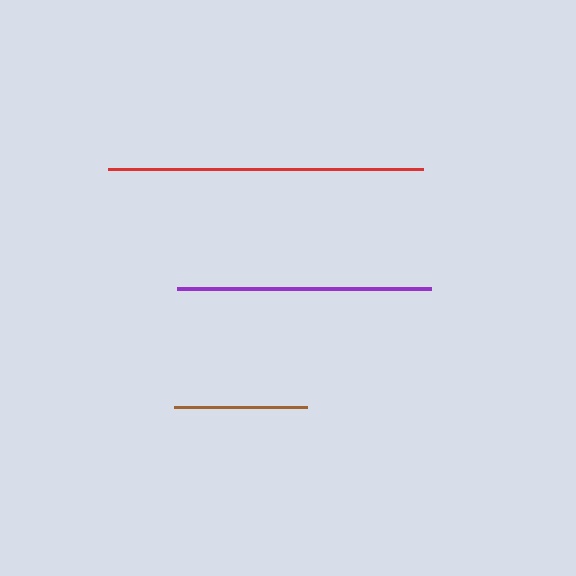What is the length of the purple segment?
The purple segment is approximately 255 pixels long.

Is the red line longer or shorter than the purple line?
The red line is longer than the purple line.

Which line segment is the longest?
The red line is the longest at approximately 315 pixels.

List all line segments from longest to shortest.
From longest to shortest: red, purple, brown.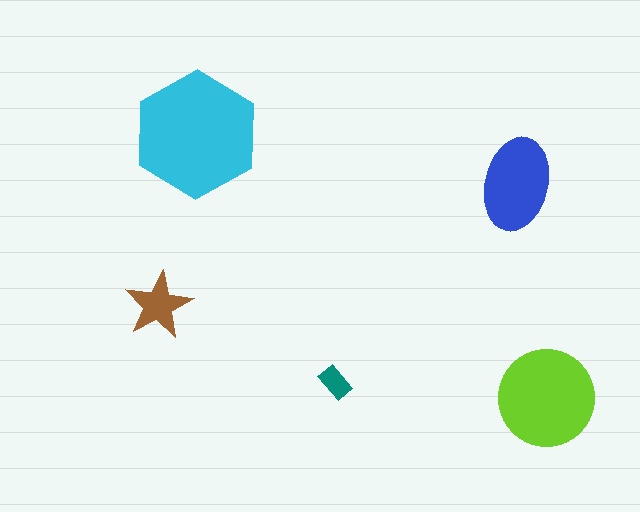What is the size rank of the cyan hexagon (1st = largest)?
1st.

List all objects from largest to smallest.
The cyan hexagon, the lime circle, the blue ellipse, the brown star, the teal rectangle.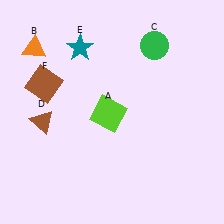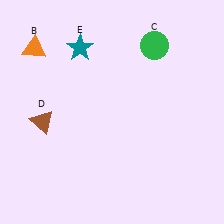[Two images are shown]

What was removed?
The brown square (F), the lime square (A) were removed in Image 2.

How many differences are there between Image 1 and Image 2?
There are 2 differences between the two images.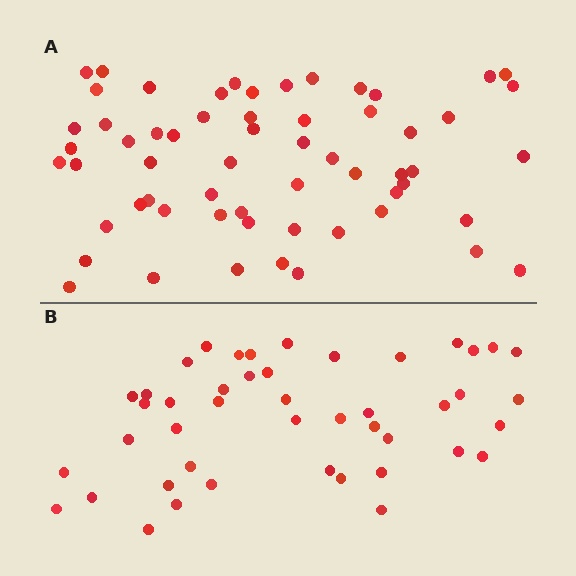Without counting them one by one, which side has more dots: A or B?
Region A (the top region) has more dots.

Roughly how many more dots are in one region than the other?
Region A has approximately 15 more dots than region B.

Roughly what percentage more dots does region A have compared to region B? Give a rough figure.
About 35% more.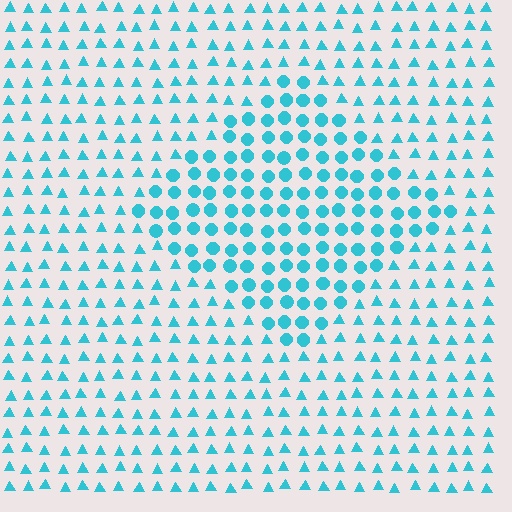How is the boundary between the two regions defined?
The boundary is defined by a change in element shape: circles inside vs. triangles outside. All elements share the same color and spacing.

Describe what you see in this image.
The image is filled with small cyan elements arranged in a uniform grid. A diamond-shaped region contains circles, while the surrounding area contains triangles. The boundary is defined purely by the change in element shape.